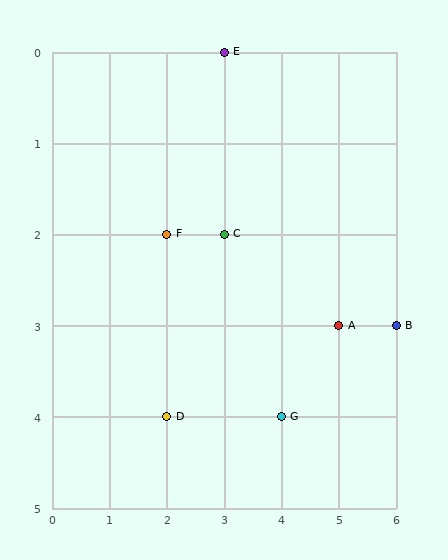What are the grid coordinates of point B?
Point B is at grid coordinates (6, 3).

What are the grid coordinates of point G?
Point G is at grid coordinates (4, 4).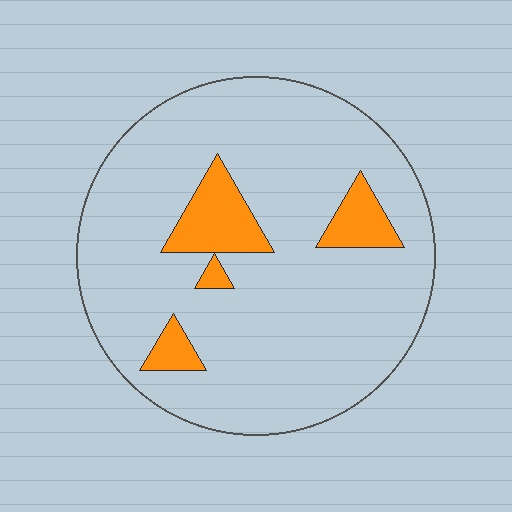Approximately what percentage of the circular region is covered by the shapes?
Approximately 10%.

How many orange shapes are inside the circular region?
4.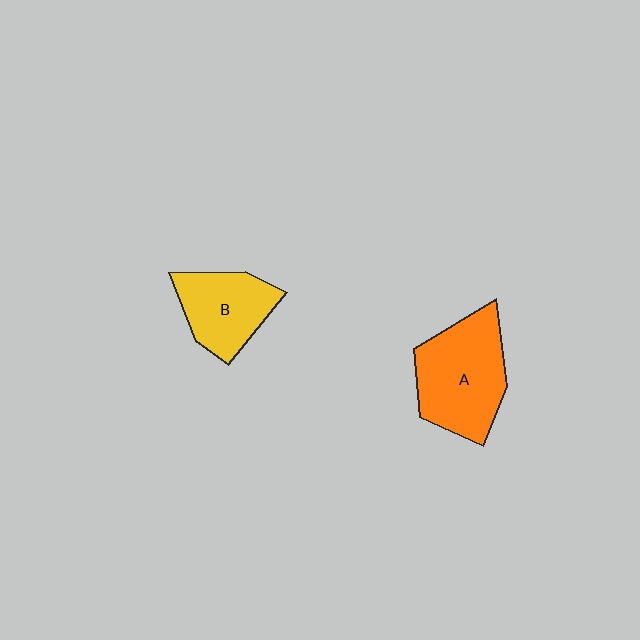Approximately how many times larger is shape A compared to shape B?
Approximately 1.4 times.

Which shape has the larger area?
Shape A (orange).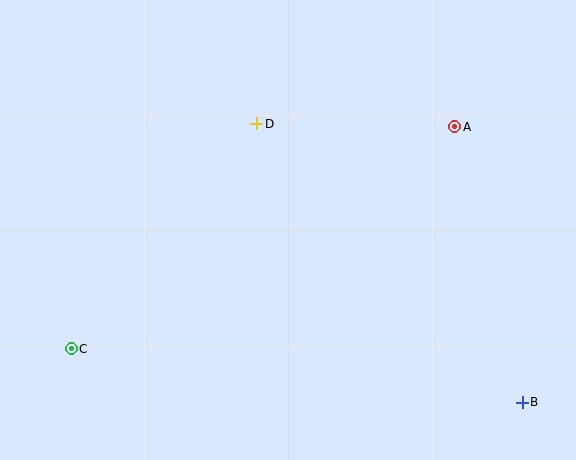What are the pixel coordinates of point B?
Point B is at (522, 402).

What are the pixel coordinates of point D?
Point D is at (257, 124).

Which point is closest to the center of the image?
Point D at (257, 124) is closest to the center.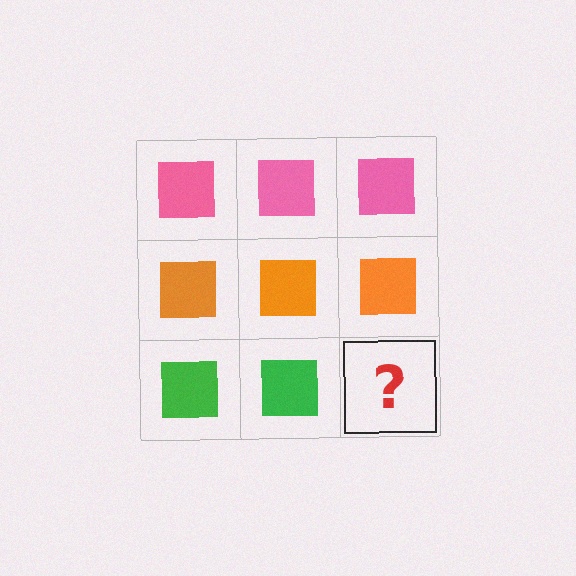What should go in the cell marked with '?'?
The missing cell should contain a green square.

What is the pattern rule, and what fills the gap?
The rule is that each row has a consistent color. The gap should be filled with a green square.